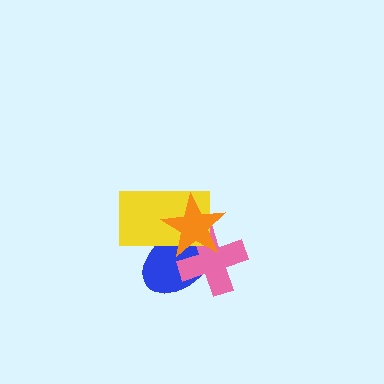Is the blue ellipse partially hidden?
Yes, it is partially covered by another shape.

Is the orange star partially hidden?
No, no other shape covers it.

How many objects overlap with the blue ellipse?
3 objects overlap with the blue ellipse.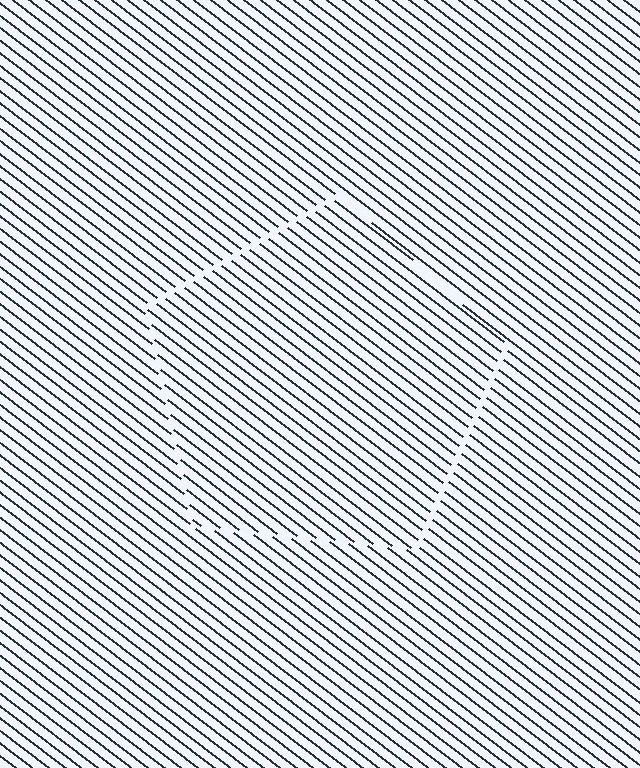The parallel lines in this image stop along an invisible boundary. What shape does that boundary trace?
An illusory pentagon. The interior of the shape contains the same grating, shifted by half a period — the contour is defined by the phase discontinuity where line-ends from the inner and outer gratings abut.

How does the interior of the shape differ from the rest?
The interior of the shape contains the same grating, shifted by half a period — the contour is defined by the phase discontinuity where line-ends from the inner and outer gratings abut.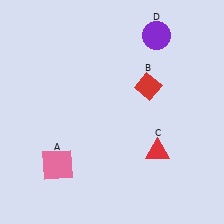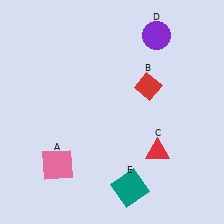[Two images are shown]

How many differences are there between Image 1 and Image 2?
There is 1 difference between the two images.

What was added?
A teal square (E) was added in Image 2.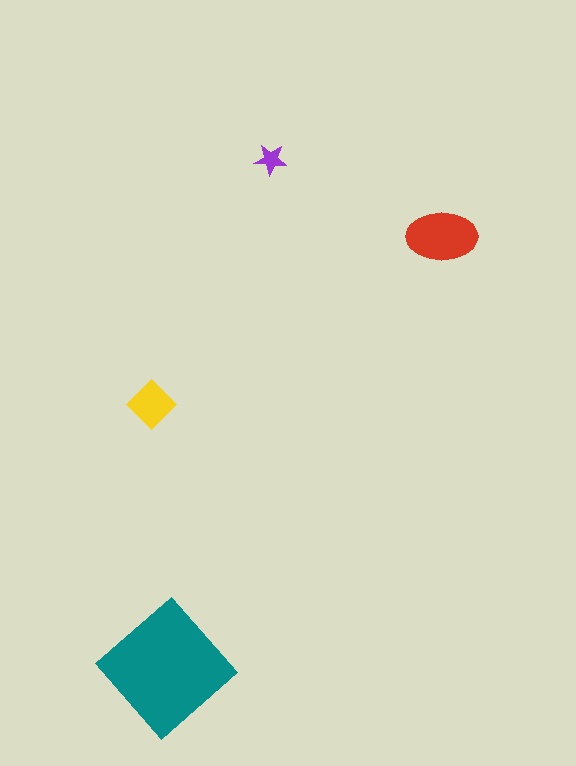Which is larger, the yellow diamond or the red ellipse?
The red ellipse.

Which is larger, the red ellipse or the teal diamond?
The teal diamond.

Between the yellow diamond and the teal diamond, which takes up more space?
The teal diamond.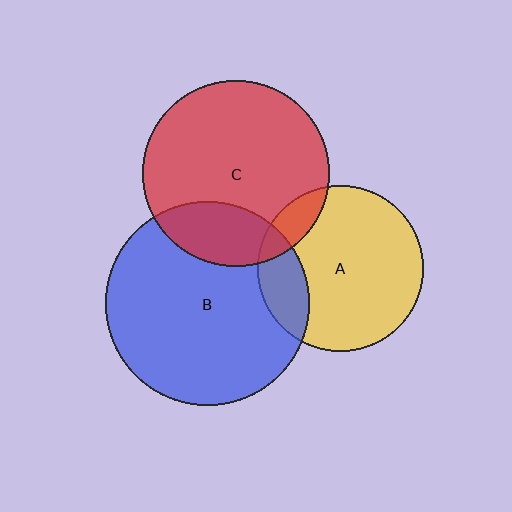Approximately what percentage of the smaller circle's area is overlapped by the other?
Approximately 20%.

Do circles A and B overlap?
Yes.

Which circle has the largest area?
Circle B (blue).